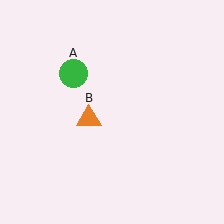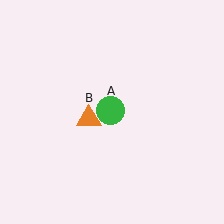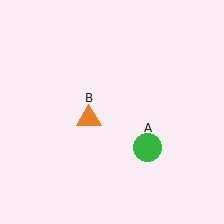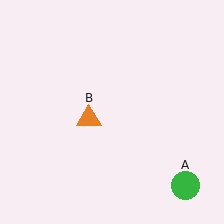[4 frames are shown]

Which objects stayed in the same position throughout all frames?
Orange triangle (object B) remained stationary.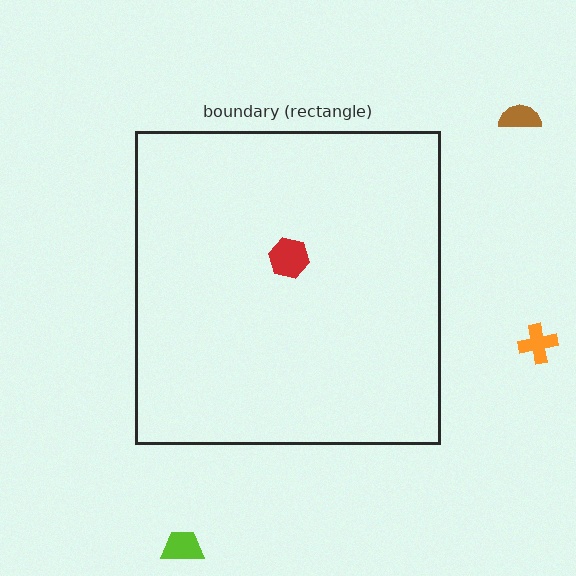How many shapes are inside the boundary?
1 inside, 3 outside.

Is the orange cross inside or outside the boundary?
Outside.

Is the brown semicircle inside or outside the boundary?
Outside.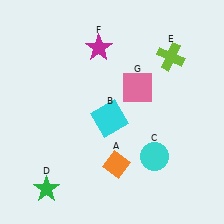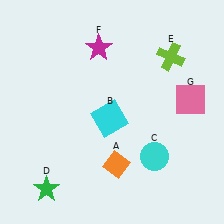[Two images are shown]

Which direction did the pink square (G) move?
The pink square (G) moved right.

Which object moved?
The pink square (G) moved right.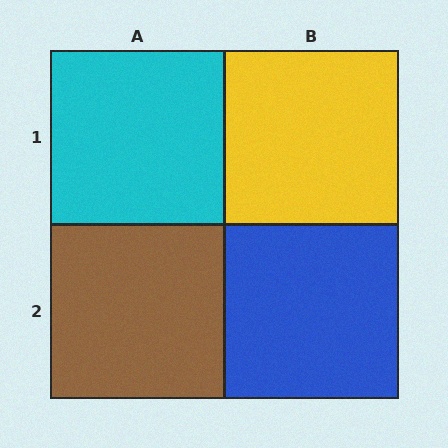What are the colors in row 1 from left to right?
Cyan, yellow.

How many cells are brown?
1 cell is brown.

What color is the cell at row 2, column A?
Brown.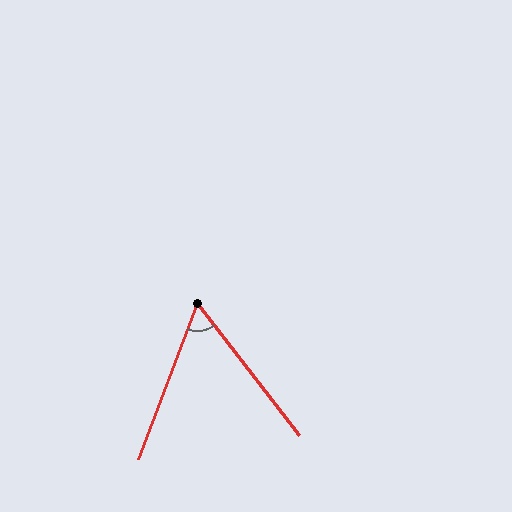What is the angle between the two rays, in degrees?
Approximately 59 degrees.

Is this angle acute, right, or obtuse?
It is acute.